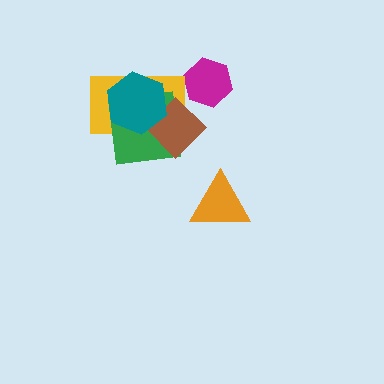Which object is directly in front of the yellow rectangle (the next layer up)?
The green square is directly in front of the yellow rectangle.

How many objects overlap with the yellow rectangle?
3 objects overlap with the yellow rectangle.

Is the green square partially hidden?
Yes, it is partially covered by another shape.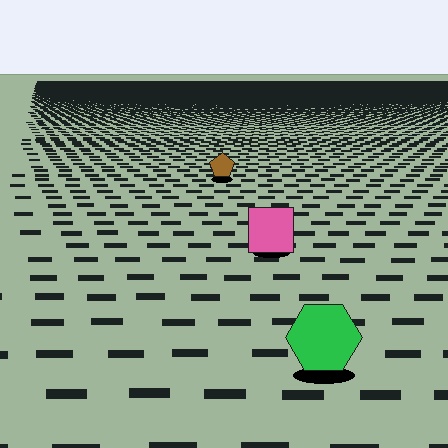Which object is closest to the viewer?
The green hexagon is closest. The texture marks near it are larger and more spread out.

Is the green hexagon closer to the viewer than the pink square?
Yes. The green hexagon is closer — you can tell from the texture gradient: the ground texture is coarser near it.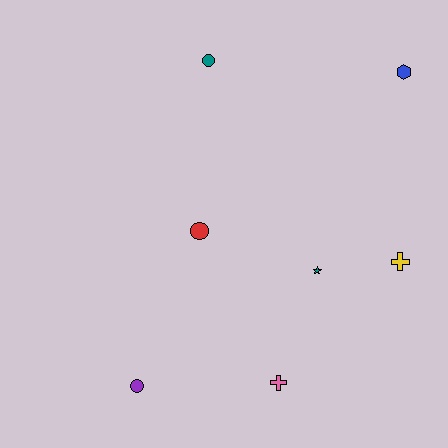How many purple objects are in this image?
There is 1 purple object.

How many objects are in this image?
There are 7 objects.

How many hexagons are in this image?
There is 1 hexagon.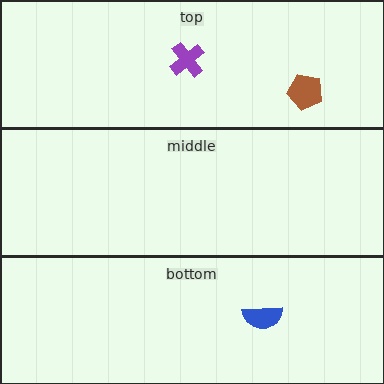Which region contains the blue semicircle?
The bottom region.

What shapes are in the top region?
The brown pentagon, the purple cross.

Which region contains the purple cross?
The top region.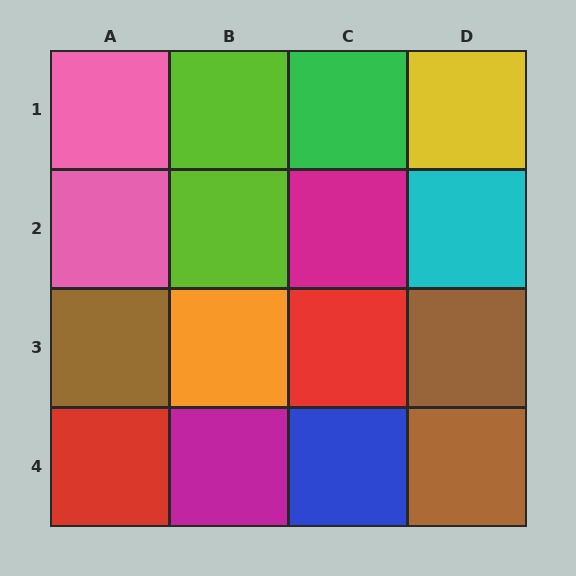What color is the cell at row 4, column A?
Red.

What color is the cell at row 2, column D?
Cyan.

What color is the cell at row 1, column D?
Yellow.